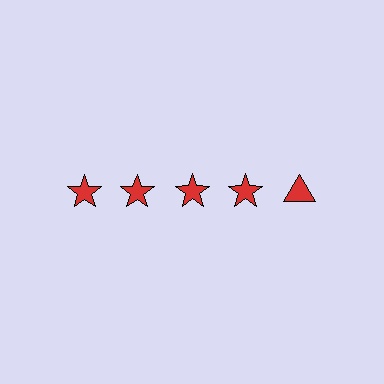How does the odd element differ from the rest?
It has a different shape: triangle instead of star.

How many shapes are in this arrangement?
There are 5 shapes arranged in a grid pattern.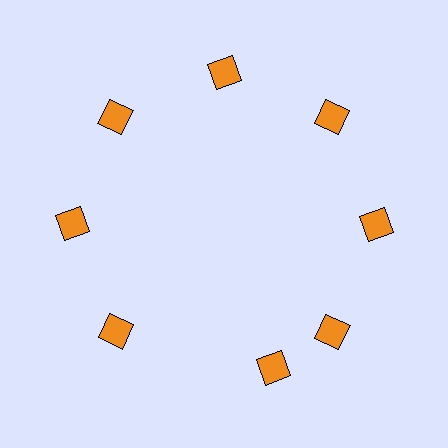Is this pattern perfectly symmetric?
No. The 8 orange diamonds are arranged in a ring, but one element near the 6 o'clock position is rotated out of alignment along the ring, breaking the 8-fold rotational symmetry.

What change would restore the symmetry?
The symmetry would be restored by rotating it back into even spacing with its neighbors so that all 8 diamonds sit at equal angles and equal distance from the center.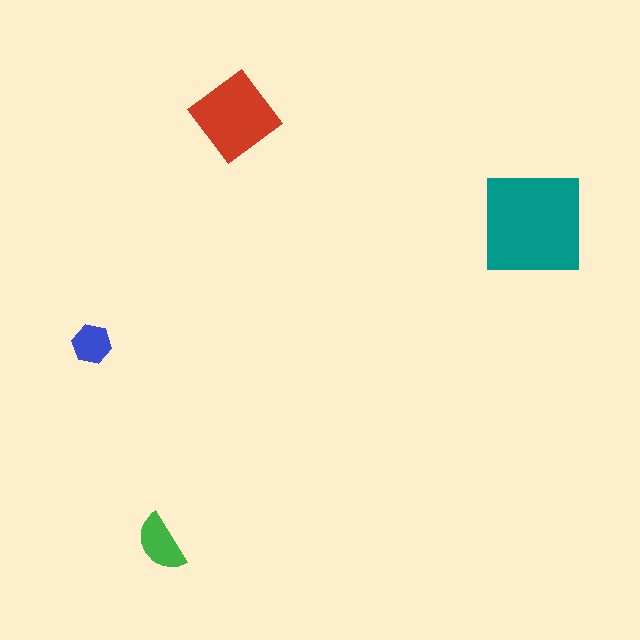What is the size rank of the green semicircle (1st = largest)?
3rd.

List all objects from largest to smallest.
The teal square, the red diamond, the green semicircle, the blue hexagon.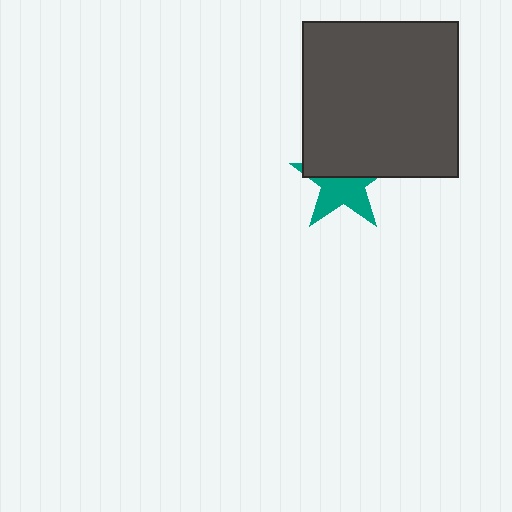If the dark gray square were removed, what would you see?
You would see the complete teal star.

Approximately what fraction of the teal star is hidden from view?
Roughly 46% of the teal star is hidden behind the dark gray square.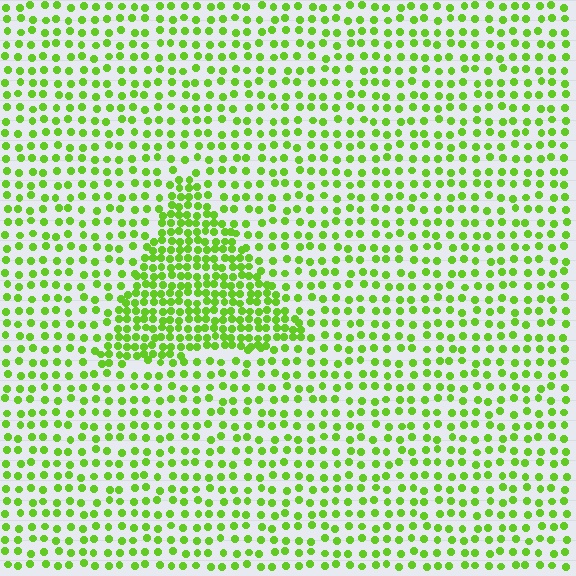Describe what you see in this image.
The image contains small lime elements arranged at two different densities. A triangle-shaped region is visible where the elements are more densely packed than the surrounding area.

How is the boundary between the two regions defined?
The boundary is defined by a change in element density (approximately 2.1x ratio). All elements are the same color, size, and shape.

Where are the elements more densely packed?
The elements are more densely packed inside the triangle boundary.